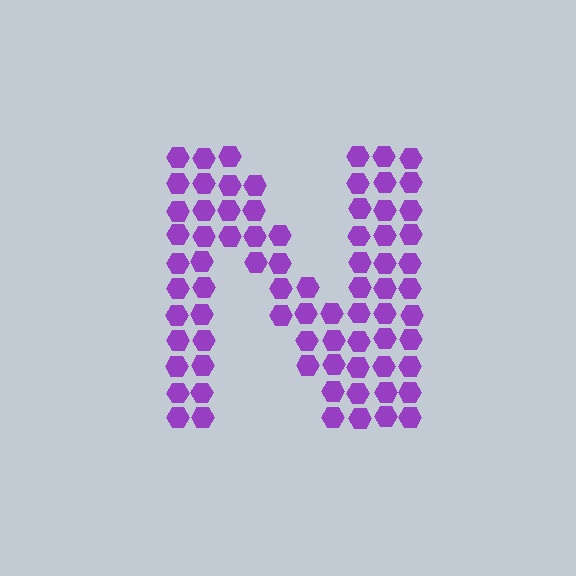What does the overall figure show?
The overall figure shows the letter N.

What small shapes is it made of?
It is made of small hexagons.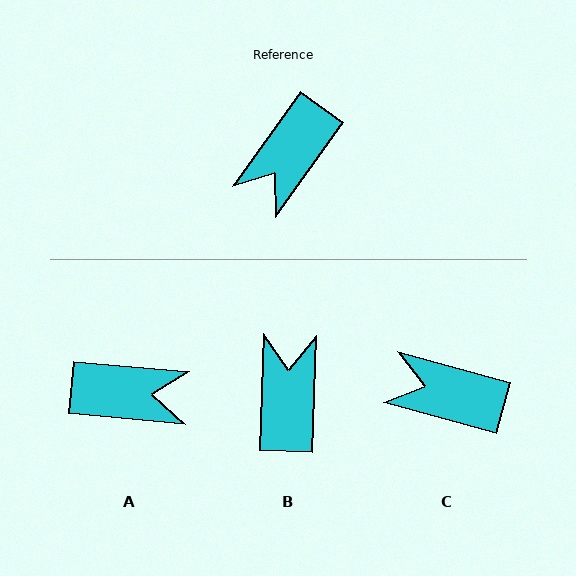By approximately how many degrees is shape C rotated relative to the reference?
Approximately 69 degrees clockwise.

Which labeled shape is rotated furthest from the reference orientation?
B, about 146 degrees away.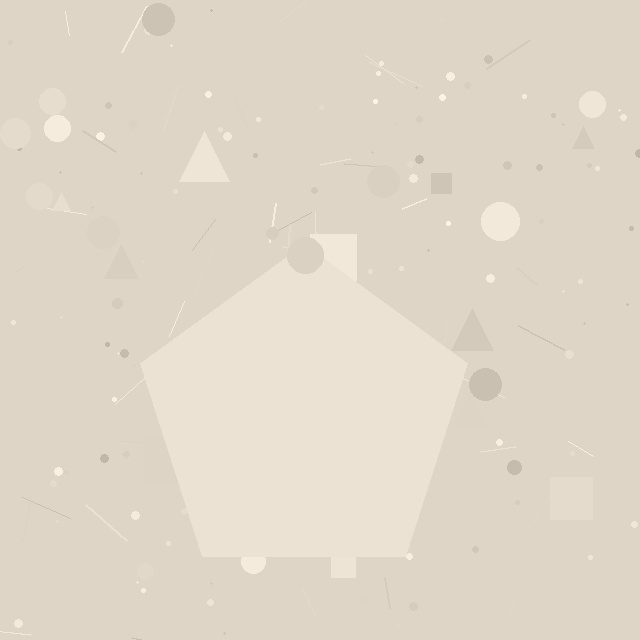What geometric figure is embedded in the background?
A pentagon is embedded in the background.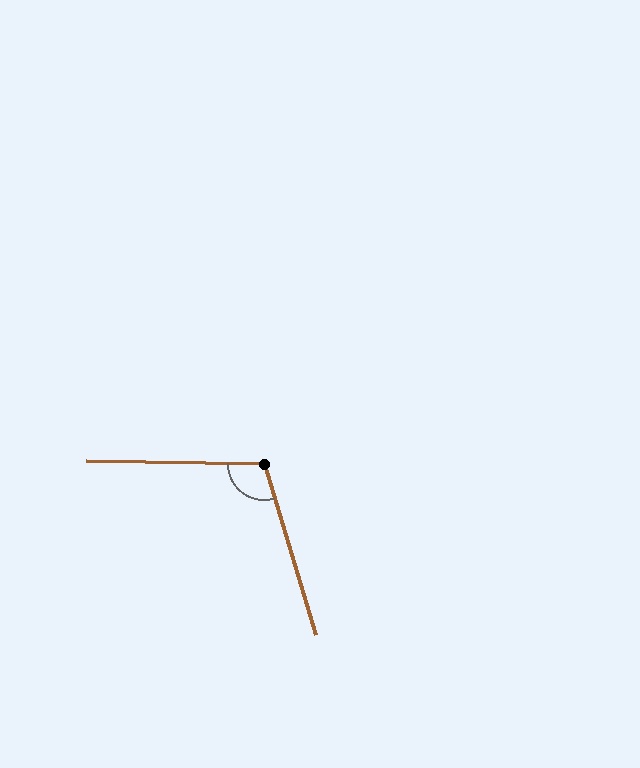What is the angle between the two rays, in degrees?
Approximately 108 degrees.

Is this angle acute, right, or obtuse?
It is obtuse.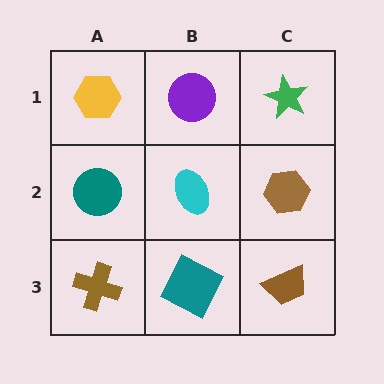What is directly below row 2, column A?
A brown cross.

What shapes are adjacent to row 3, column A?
A teal circle (row 2, column A), a teal square (row 3, column B).